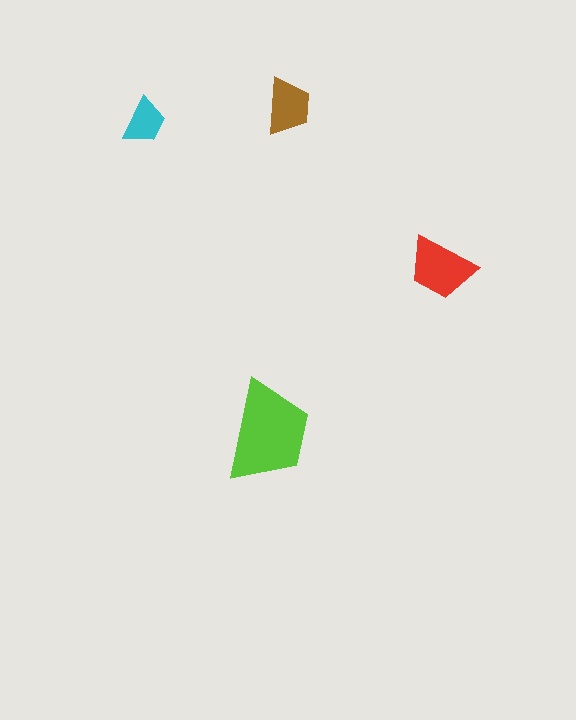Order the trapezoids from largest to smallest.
the lime one, the red one, the brown one, the cyan one.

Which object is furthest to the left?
The cyan trapezoid is leftmost.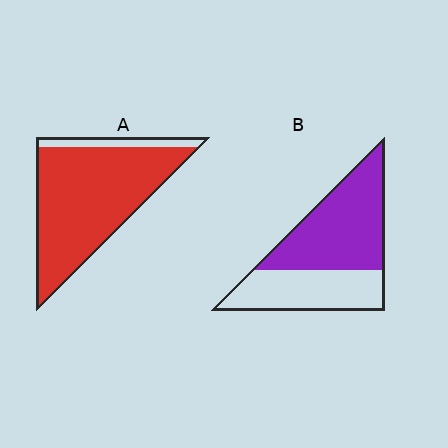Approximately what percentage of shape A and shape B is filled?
A is approximately 90% and B is approximately 60%.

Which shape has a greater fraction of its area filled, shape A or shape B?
Shape A.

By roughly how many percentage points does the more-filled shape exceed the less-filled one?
By roughly 30 percentage points (A over B).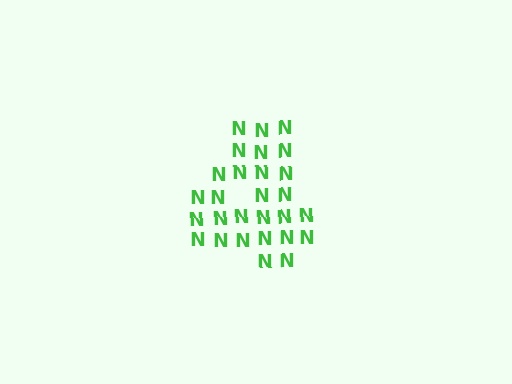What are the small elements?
The small elements are letter N's.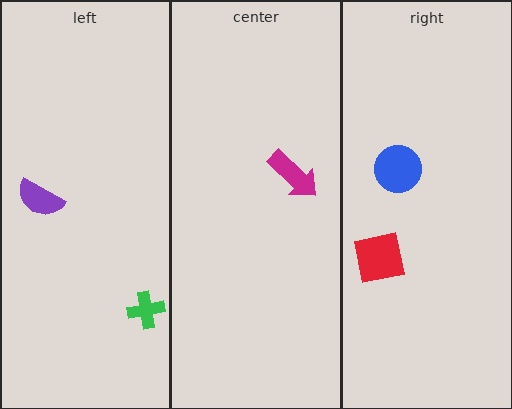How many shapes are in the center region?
1.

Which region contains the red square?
The right region.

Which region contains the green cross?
The left region.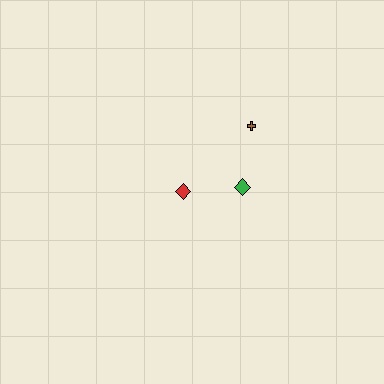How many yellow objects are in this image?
There are no yellow objects.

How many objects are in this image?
There are 3 objects.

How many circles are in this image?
There are no circles.